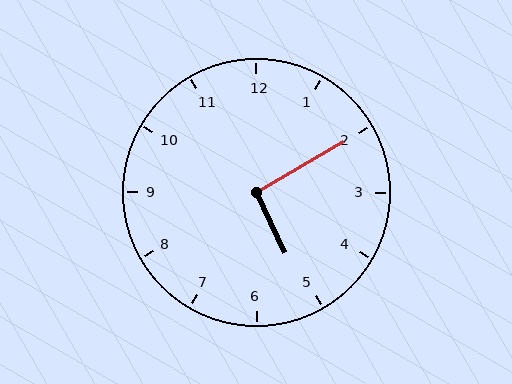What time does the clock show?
5:10.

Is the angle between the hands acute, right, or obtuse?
It is right.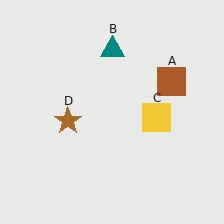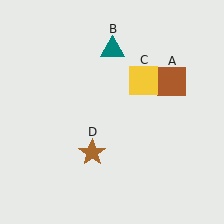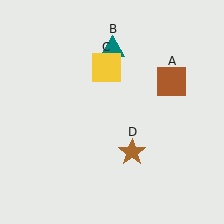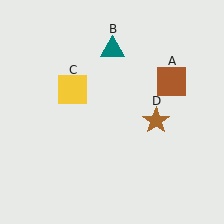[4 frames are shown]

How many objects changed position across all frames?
2 objects changed position: yellow square (object C), brown star (object D).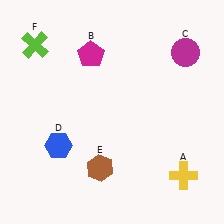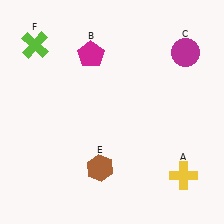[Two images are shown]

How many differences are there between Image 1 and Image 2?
There is 1 difference between the two images.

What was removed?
The blue hexagon (D) was removed in Image 2.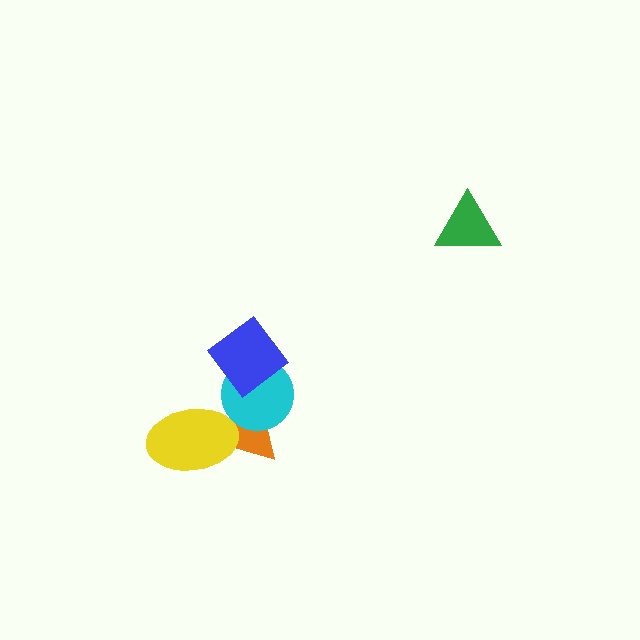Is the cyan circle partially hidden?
Yes, it is partially covered by another shape.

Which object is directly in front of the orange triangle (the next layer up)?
The cyan circle is directly in front of the orange triangle.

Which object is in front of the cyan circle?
The blue diamond is in front of the cyan circle.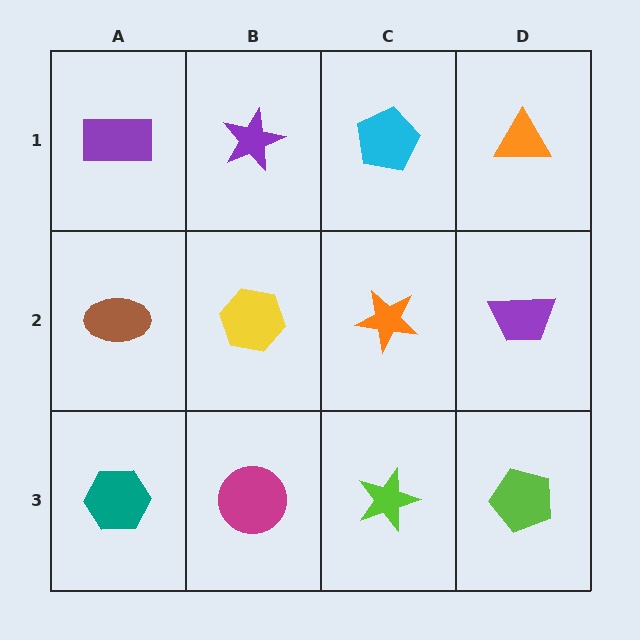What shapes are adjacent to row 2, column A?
A purple rectangle (row 1, column A), a teal hexagon (row 3, column A), a yellow hexagon (row 2, column B).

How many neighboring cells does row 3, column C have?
3.